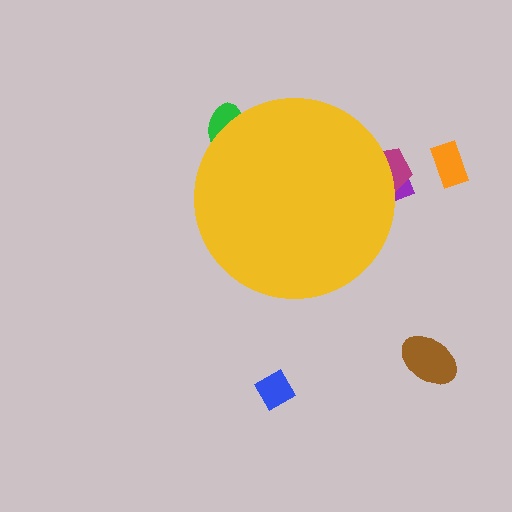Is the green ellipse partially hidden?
Yes, the green ellipse is partially hidden behind the yellow circle.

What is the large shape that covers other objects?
A yellow circle.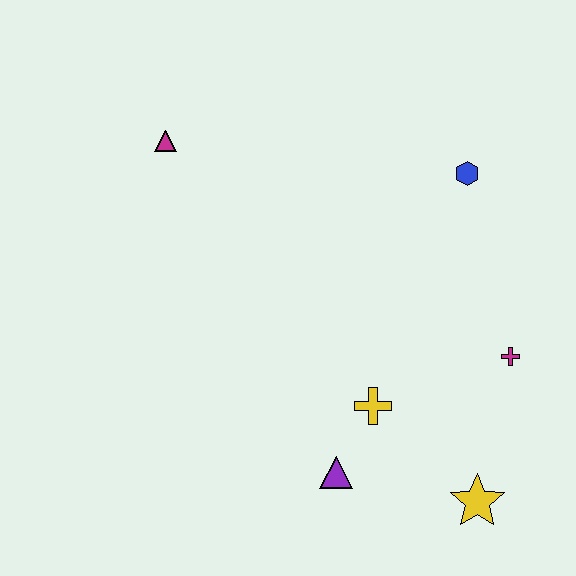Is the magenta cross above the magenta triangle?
No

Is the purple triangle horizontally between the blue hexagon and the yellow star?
No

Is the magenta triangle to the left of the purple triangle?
Yes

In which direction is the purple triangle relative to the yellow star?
The purple triangle is to the left of the yellow star.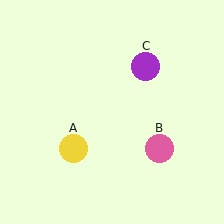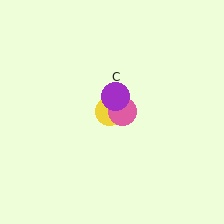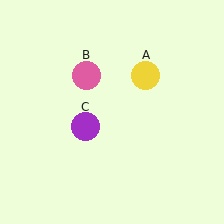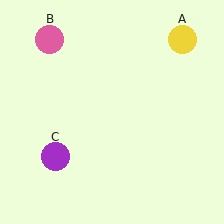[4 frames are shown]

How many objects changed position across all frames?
3 objects changed position: yellow circle (object A), pink circle (object B), purple circle (object C).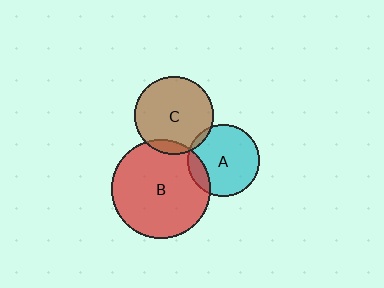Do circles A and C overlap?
Yes.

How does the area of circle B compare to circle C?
Approximately 1.6 times.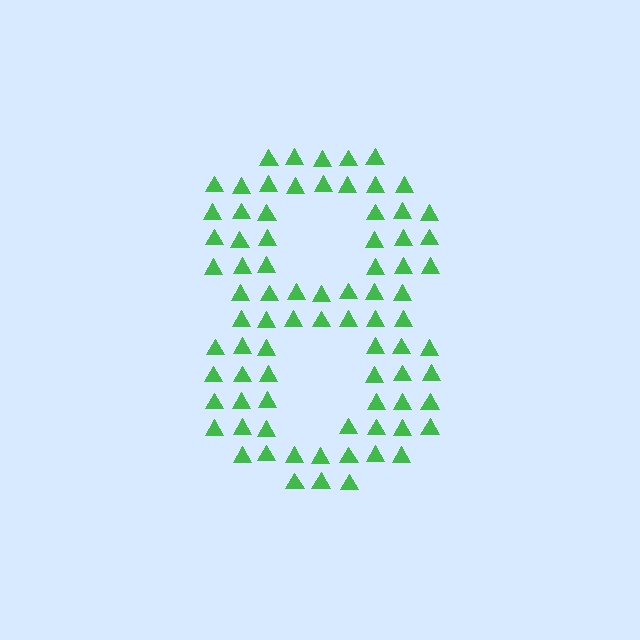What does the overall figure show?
The overall figure shows the digit 8.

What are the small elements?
The small elements are triangles.